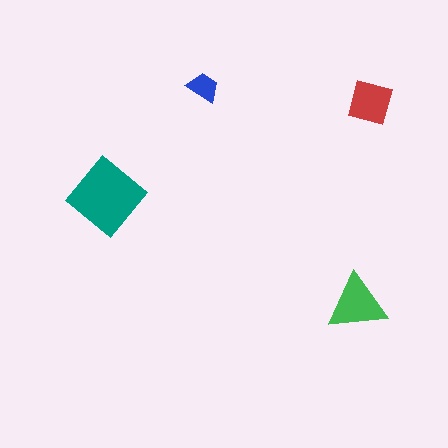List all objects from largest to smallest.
The teal diamond, the green triangle, the red diamond, the blue trapezoid.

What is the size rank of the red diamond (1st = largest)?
3rd.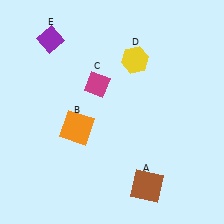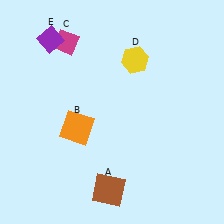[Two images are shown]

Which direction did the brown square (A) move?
The brown square (A) moved left.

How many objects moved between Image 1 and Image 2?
2 objects moved between the two images.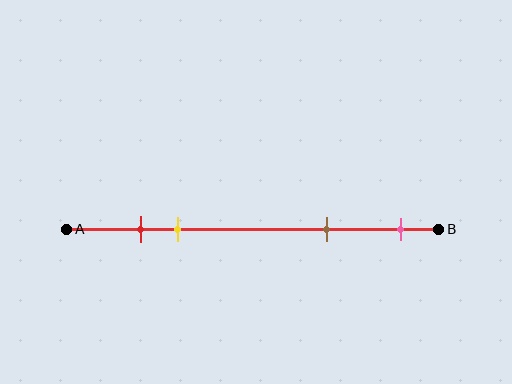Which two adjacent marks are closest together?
The red and yellow marks are the closest adjacent pair.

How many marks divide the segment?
There are 4 marks dividing the segment.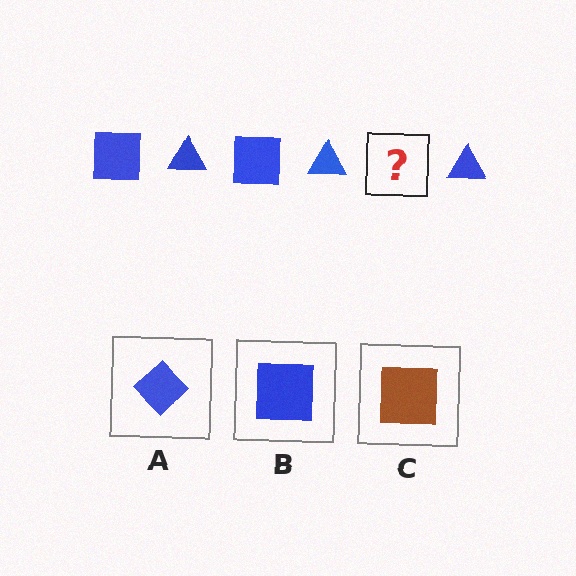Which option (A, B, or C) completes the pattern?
B.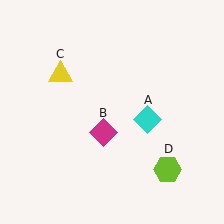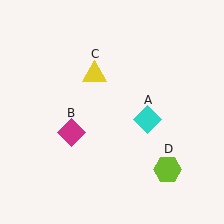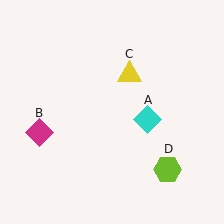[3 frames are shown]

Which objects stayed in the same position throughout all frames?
Cyan diamond (object A) and lime hexagon (object D) remained stationary.